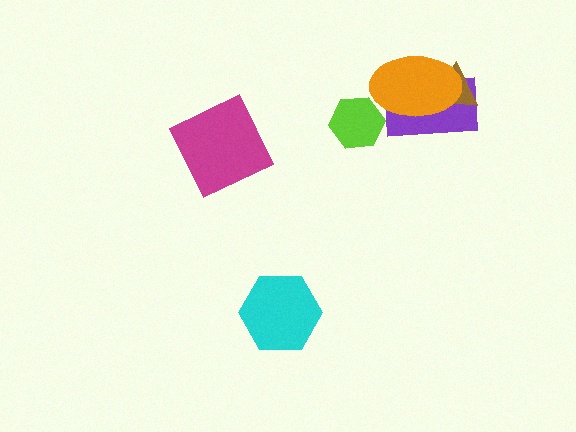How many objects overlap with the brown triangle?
2 objects overlap with the brown triangle.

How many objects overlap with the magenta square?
0 objects overlap with the magenta square.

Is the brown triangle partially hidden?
Yes, it is partially covered by another shape.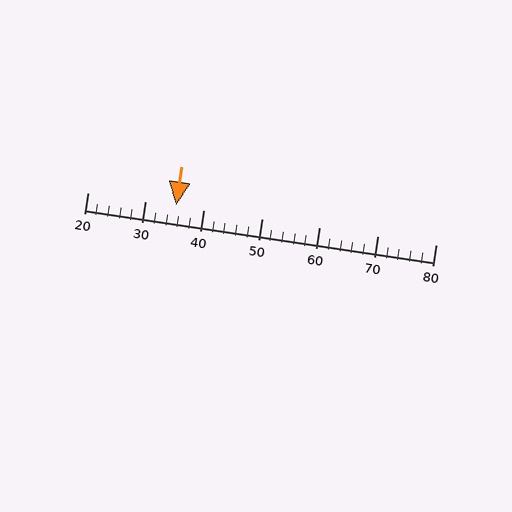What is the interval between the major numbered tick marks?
The major tick marks are spaced 10 units apart.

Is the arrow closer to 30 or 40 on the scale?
The arrow is closer to 40.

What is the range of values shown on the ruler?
The ruler shows values from 20 to 80.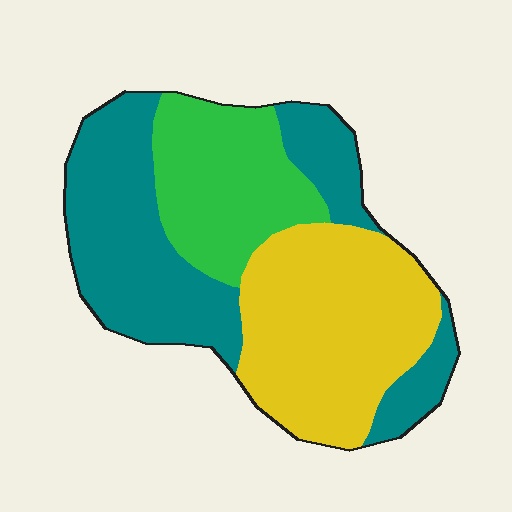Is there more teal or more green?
Teal.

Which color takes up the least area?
Green, at roughly 25%.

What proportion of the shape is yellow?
Yellow takes up about three eighths (3/8) of the shape.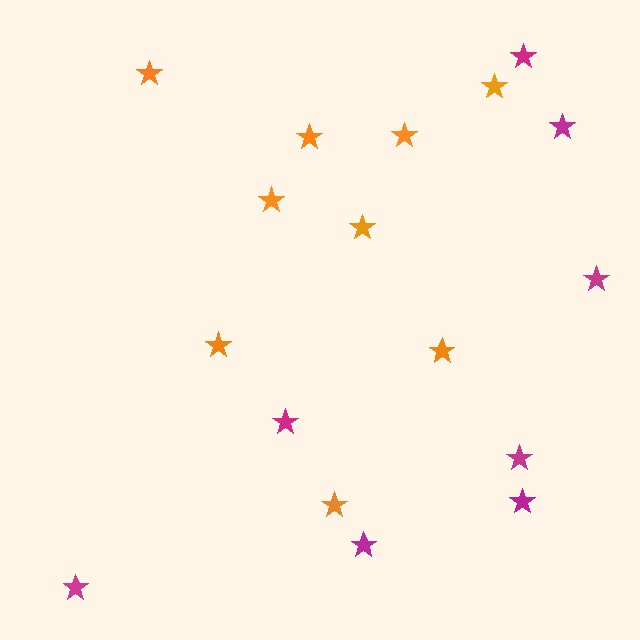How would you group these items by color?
There are 2 groups: one group of orange stars (9) and one group of magenta stars (8).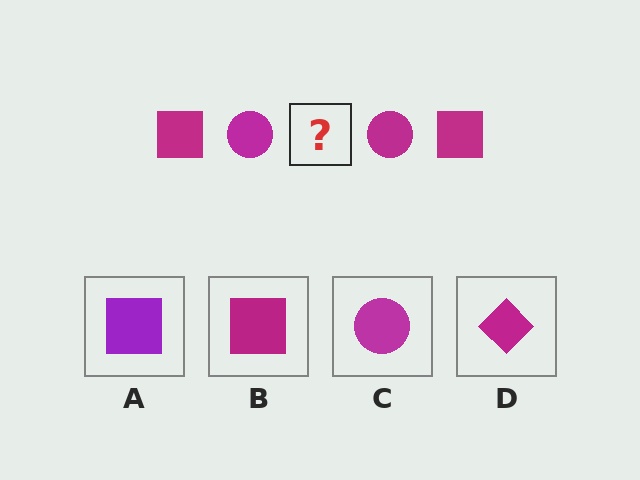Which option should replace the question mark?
Option B.